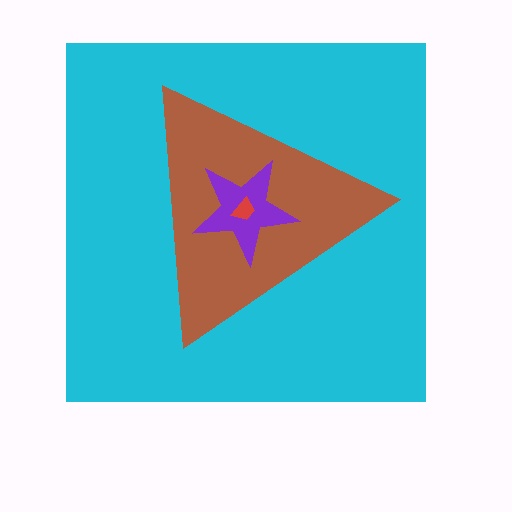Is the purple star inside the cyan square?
Yes.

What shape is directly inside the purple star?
The red trapezoid.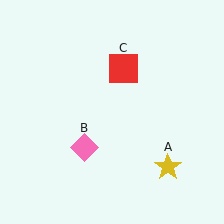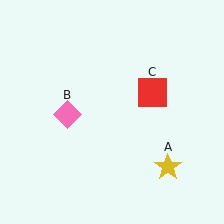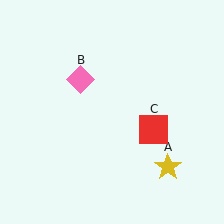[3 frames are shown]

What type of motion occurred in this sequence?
The pink diamond (object B), red square (object C) rotated clockwise around the center of the scene.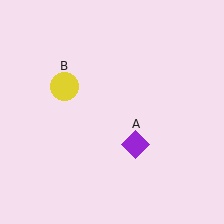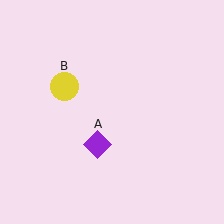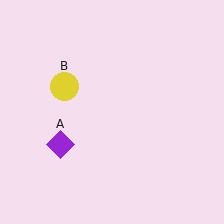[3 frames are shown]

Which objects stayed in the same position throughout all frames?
Yellow circle (object B) remained stationary.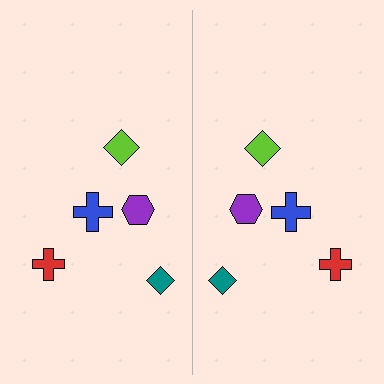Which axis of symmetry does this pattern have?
The pattern has a vertical axis of symmetry running through the center of the image.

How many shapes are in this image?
There are 10 shapes in this image.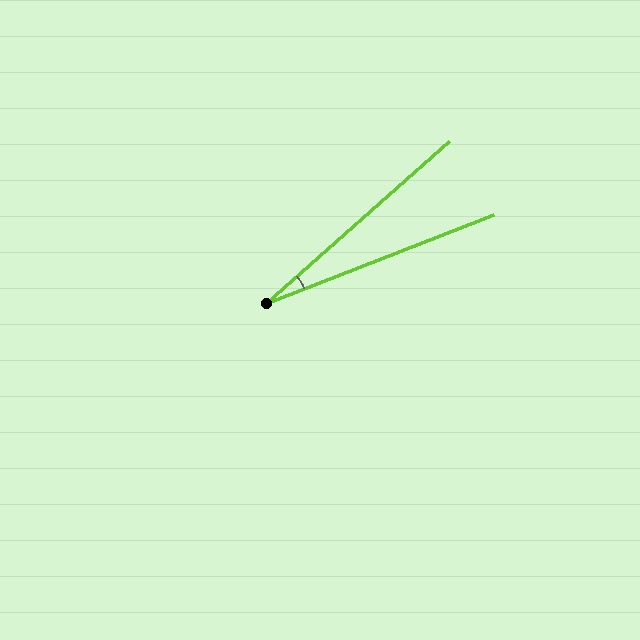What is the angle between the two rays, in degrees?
Approximately 20 degrees.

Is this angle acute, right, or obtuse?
It is acute.